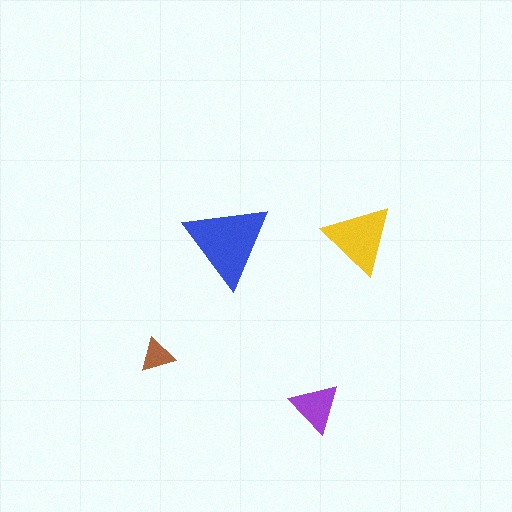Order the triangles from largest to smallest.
the blue one, the yellow one, the purple one, the brown one.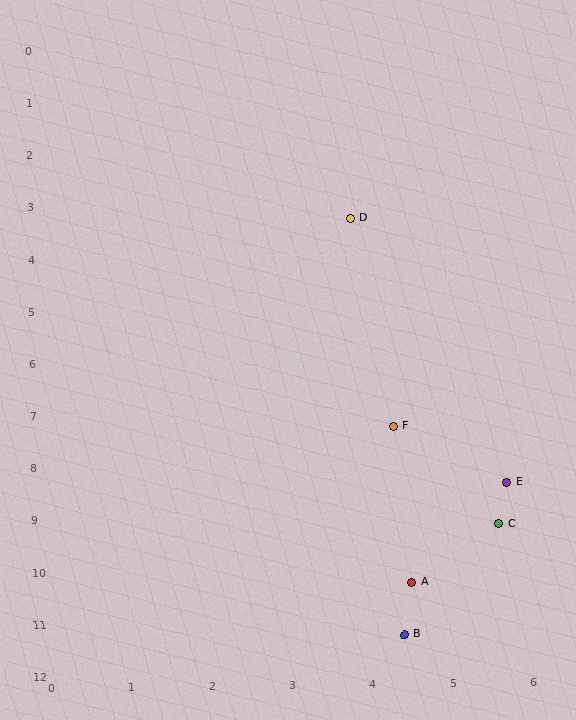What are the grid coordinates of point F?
Point F is at approximately (4.3, 7.3).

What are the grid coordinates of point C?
Point C is at approximately (5.6, 9.2).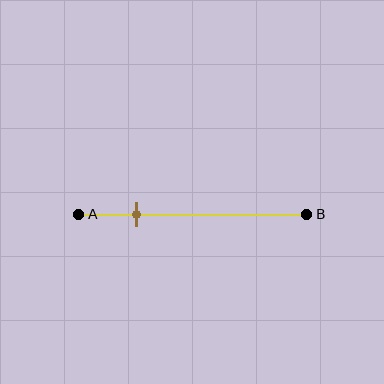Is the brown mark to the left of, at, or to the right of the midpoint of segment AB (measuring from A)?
The brown mark is to the left of the midpoint of segment AB.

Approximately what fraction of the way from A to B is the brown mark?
The brown mark is approximately 25% of the way from A to B.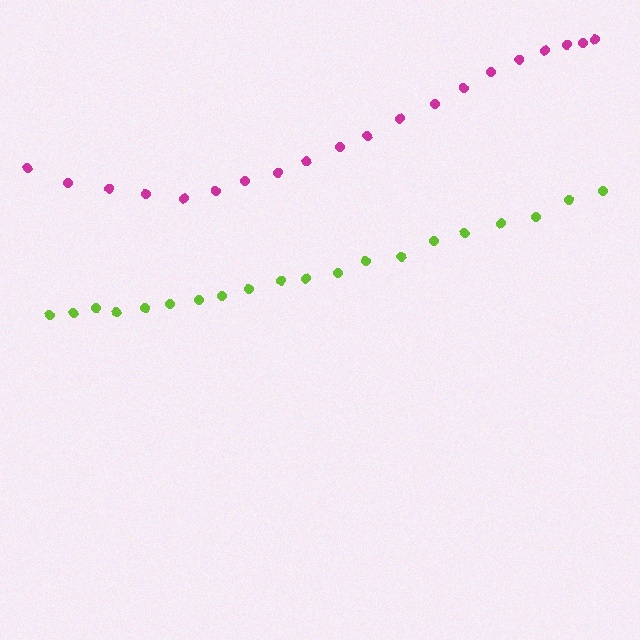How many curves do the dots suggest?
There are 2 distinct paths.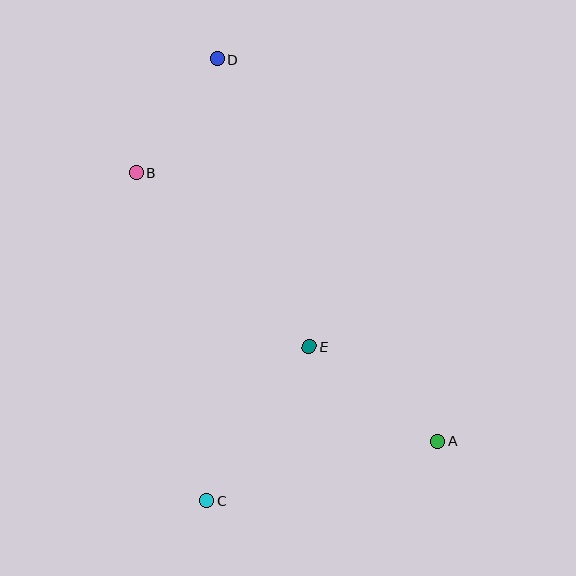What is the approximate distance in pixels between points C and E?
The distance between C and E is approximately 185 pixels.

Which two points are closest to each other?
Points B and D are closest to each other.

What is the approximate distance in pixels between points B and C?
The distance between B and C is approximately 336 pixels.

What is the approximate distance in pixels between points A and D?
The distance between A and D is approximately 442 pixels.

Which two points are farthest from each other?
Points C and D are farthest from each other.